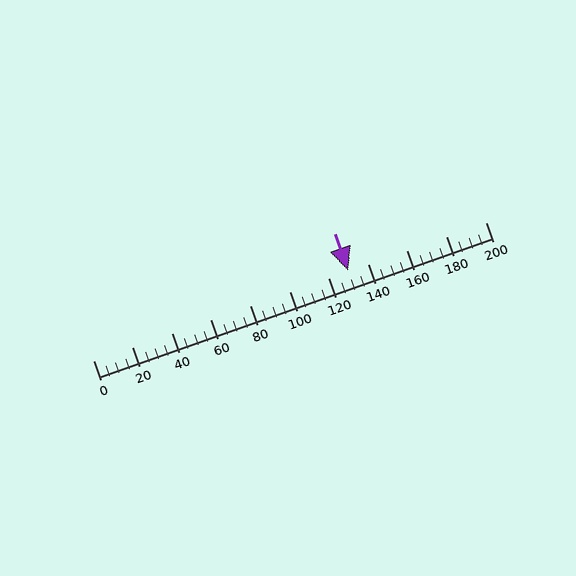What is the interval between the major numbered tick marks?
The major tick marks are spaced 20 units apart.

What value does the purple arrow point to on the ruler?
The purple arrow points to approximately 130.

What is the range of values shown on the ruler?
The ruler shows values from 0 to 200.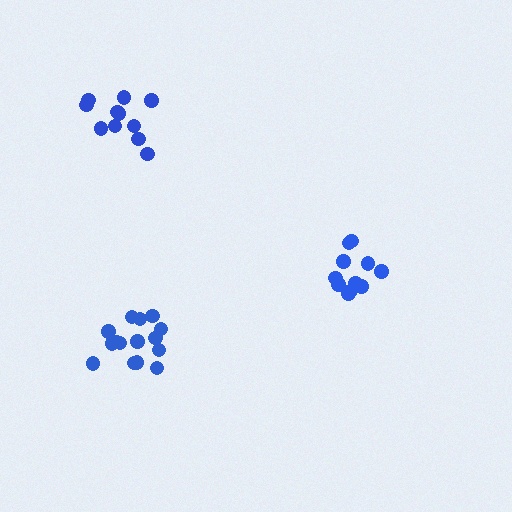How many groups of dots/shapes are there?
There are 3 groups.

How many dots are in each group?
Group 1: 15 dots, Group 2: 11 dots, Group 3: 11 dots (37 total).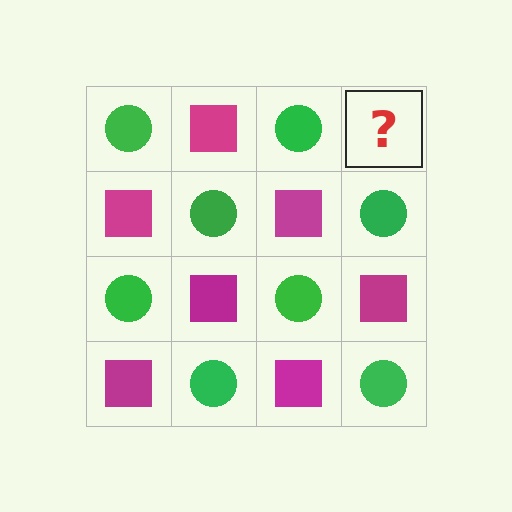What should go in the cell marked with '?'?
The missing cell should contain a magenta square.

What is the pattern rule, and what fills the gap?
The rule is that it alternates green circle and magenta square in a checkerboard pattern. The gap should be filled with a magenta square.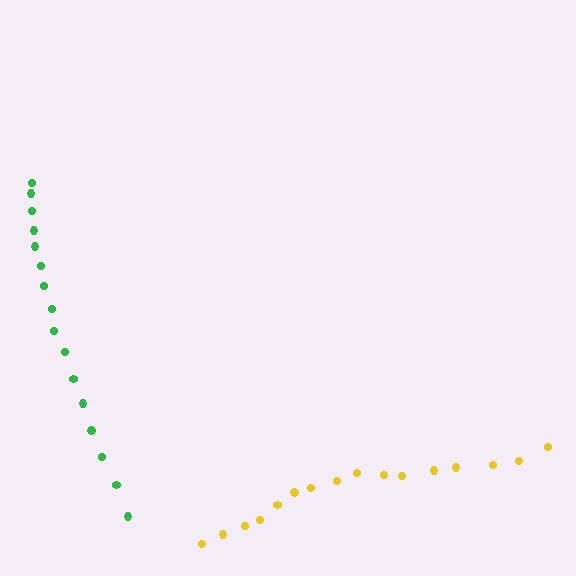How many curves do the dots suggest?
There are 2 distinct paths.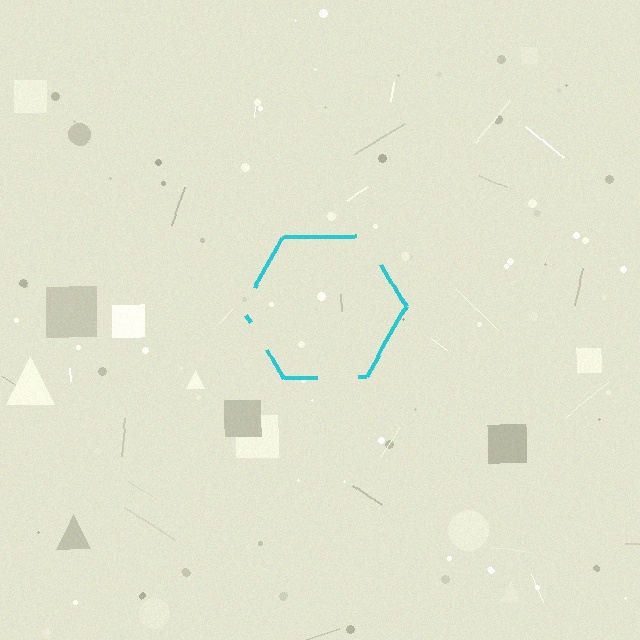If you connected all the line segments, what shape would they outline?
They would outline a hexagon.